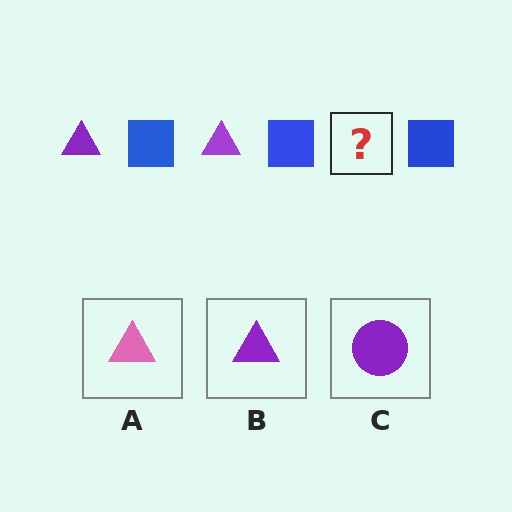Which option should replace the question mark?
Option B.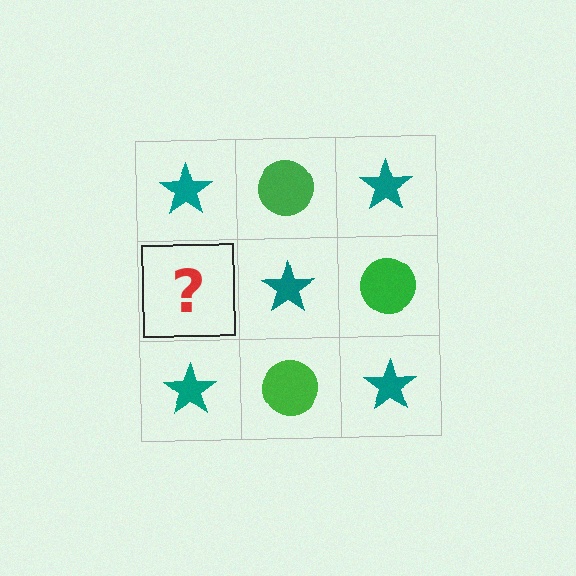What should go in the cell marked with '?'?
The missing cell should contain a green circle.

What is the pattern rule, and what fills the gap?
The rule is that it alternates teal star and green circle in a checkerboard pattern. The gap should be filled with a green circle.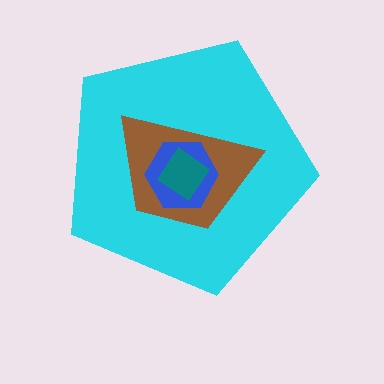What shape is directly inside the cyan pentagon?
The brown trapezoid.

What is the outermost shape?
The cyan pentagon.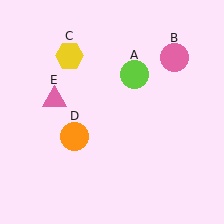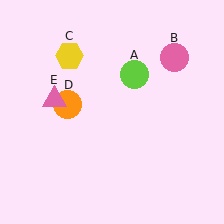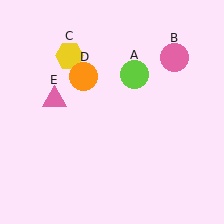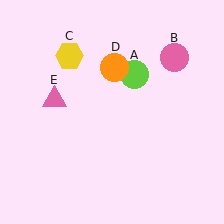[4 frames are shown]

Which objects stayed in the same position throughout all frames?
Lime circle (object A) and pink circle (object B) and yellow hexagon (object C) and pink triangle (object E) remained stationary.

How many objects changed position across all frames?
1 object changed position: orange circle (object D).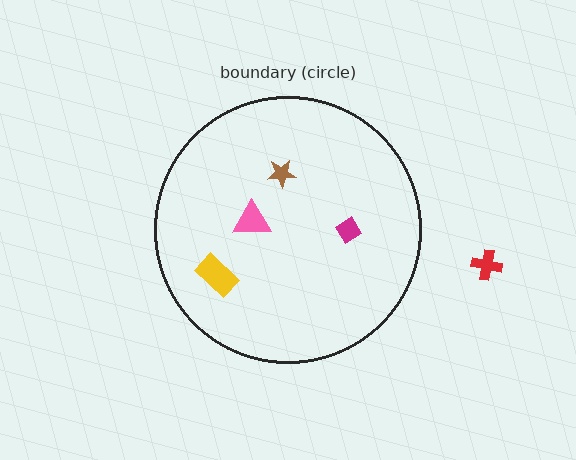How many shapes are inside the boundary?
4 inside, 1 outside.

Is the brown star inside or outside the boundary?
Inside.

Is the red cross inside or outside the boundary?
Outside.